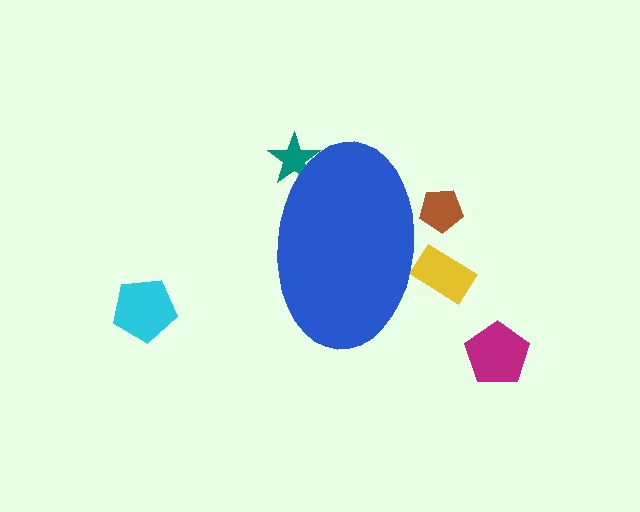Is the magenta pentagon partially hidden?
No, the magenta pentagon is fully visible.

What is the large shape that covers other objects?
A blue ellipse.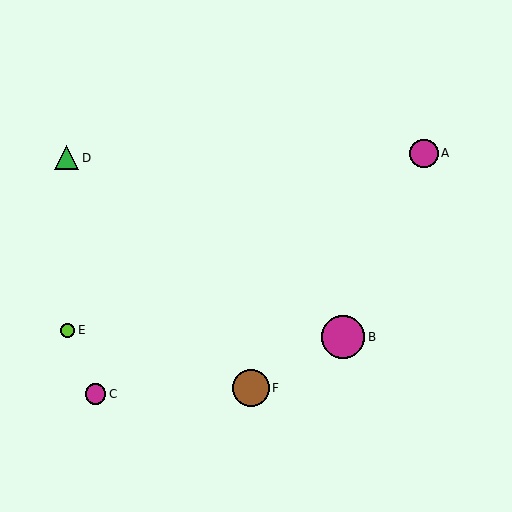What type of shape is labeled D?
Shape D is a green triangle.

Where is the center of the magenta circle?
The center of the magenta circle is at (343, 337).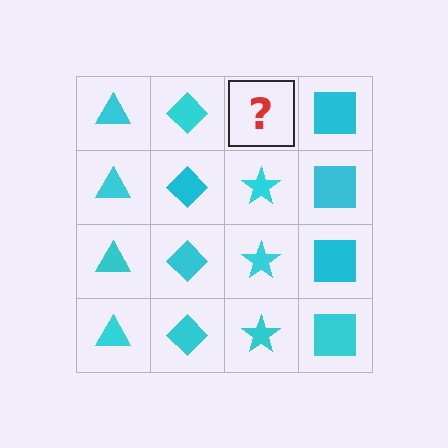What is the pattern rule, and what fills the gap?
The rule is that each column has a consistent shape. The gap should be filled with a cyan star.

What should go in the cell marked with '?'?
The missing cell should contain a cyan star.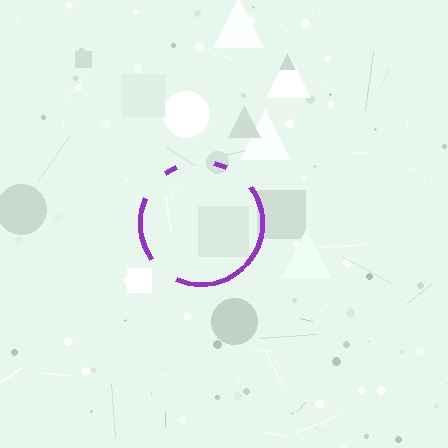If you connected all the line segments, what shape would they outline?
They would outline a circle.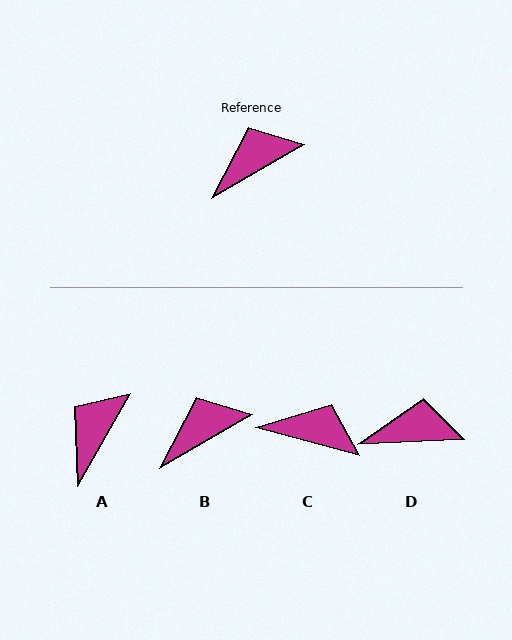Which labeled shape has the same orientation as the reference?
B.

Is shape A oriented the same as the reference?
No, it is off by about 30 degrees.